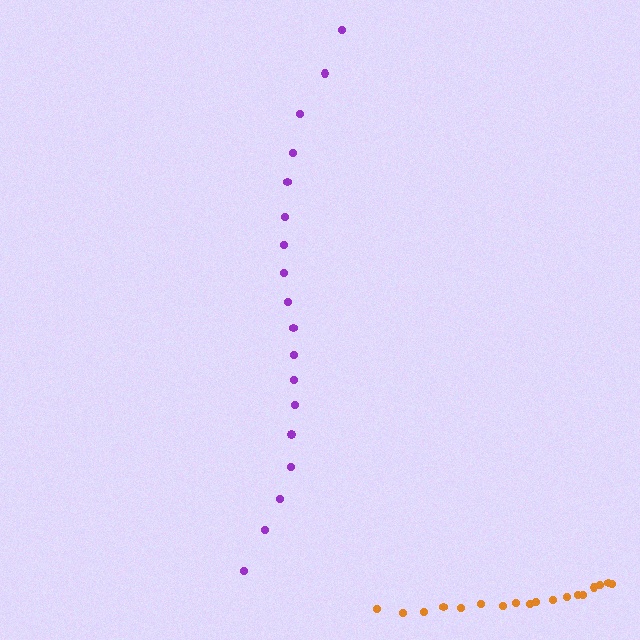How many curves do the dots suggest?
There are 2 distinct paths.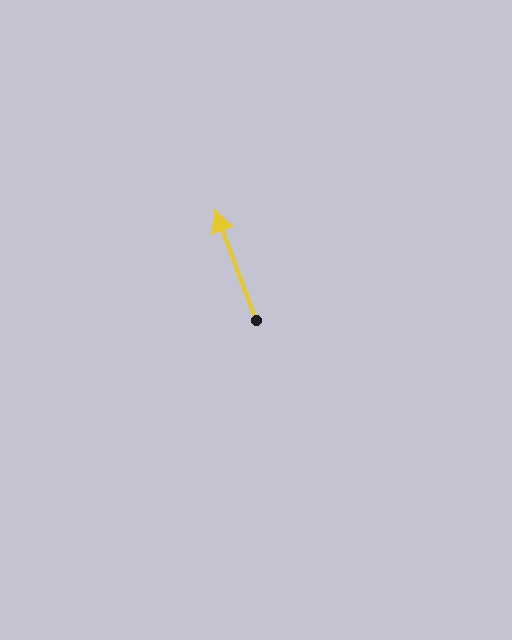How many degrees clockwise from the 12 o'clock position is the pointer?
Approximately 340 degrees.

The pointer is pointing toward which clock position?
Roughly 11 o'clock.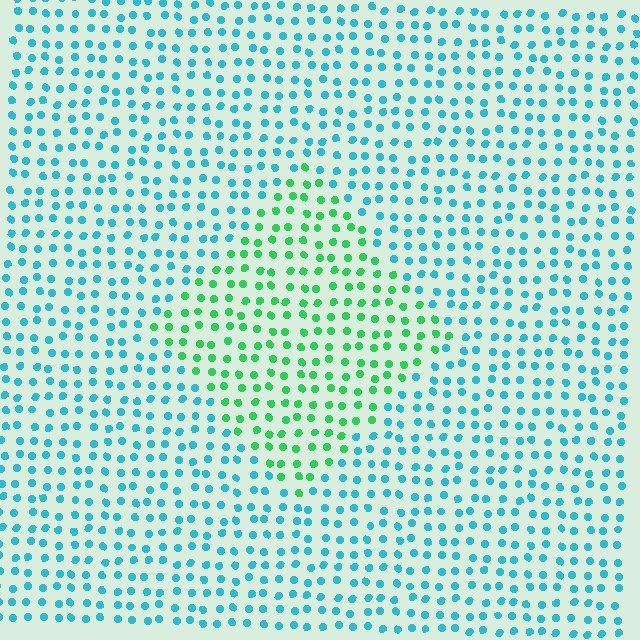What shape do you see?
I see a diamond.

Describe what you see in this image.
The image is filled with small cyan elements in a uniform arrangement. A diamond-shaped region is visible where the elements are tinted to a slightly different hue, forming a subtle color boundary.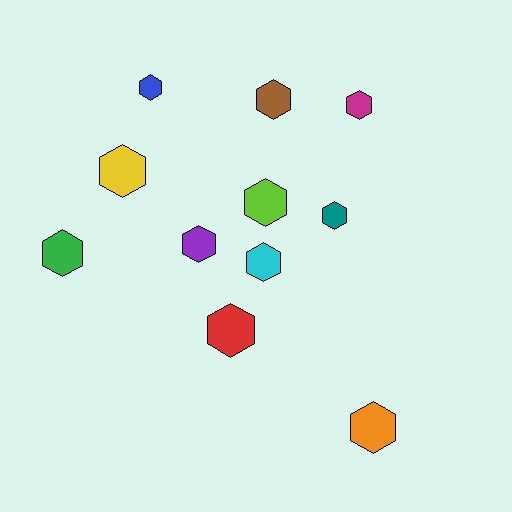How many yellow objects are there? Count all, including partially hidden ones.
There is 1 yellow object.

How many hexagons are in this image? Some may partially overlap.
There are 11 hexagons.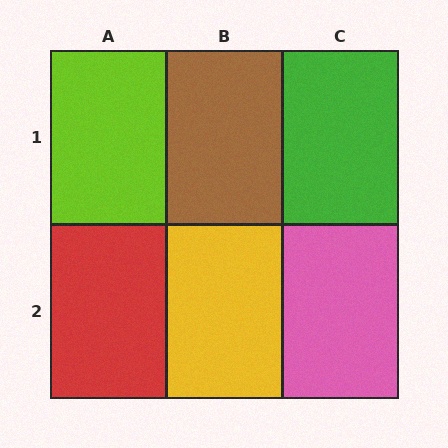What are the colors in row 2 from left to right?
Red, yellow, pink.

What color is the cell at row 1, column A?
Lime.